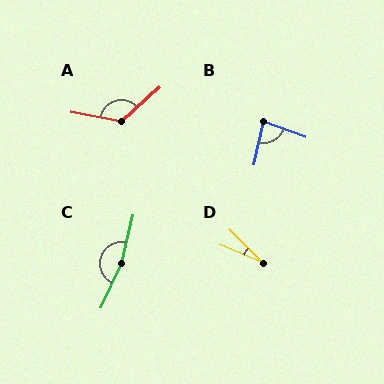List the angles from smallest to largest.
D (22°), B (81°), A (127°), C (169°).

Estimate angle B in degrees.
Approximately 81 degrees.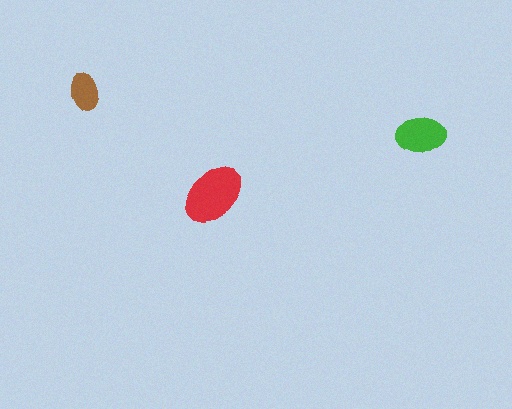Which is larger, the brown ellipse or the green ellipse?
The green one.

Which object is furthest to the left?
The brown ellipse is leftmost.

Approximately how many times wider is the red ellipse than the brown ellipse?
About 1.5 times wider.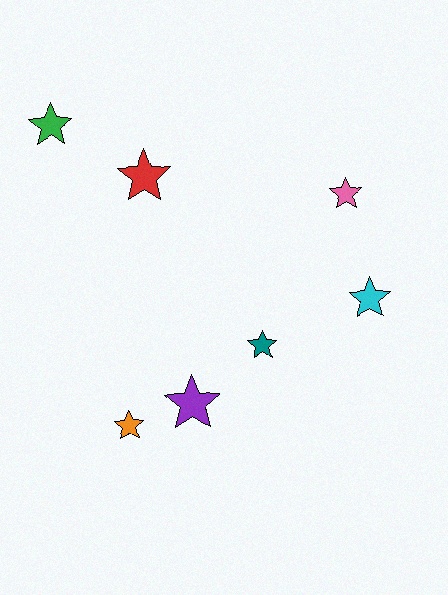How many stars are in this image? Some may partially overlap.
There are 7 stars.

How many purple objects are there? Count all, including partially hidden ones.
There is 1 purple object.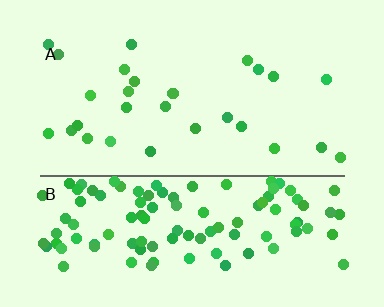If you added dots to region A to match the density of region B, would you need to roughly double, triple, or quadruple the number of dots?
Approximately quadruple.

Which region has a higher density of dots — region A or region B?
B (the bottom).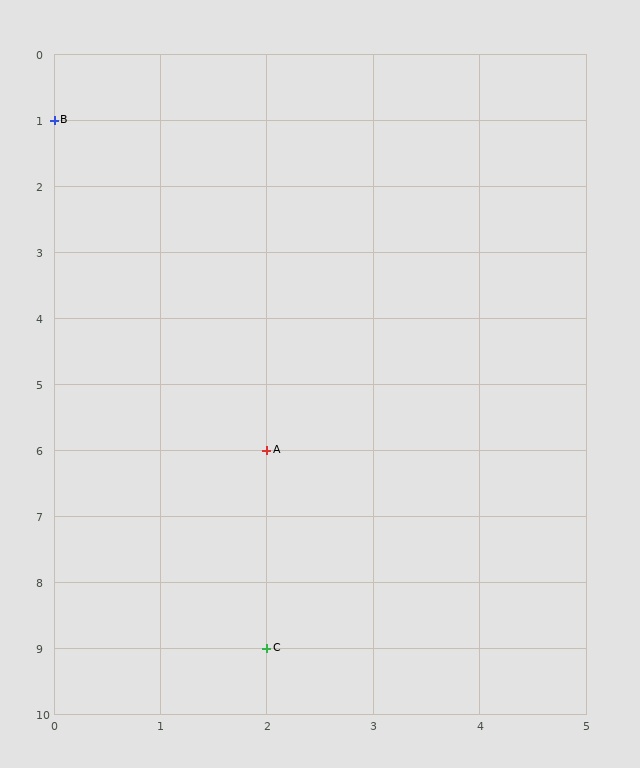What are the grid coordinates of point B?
Point B is at grid coordinates (0, 1).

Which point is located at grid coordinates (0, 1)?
Point B is at (0, 1).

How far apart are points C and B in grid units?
Points C and B are 2 columns and 8 rows apart (about 8.2 grid units diagonally).